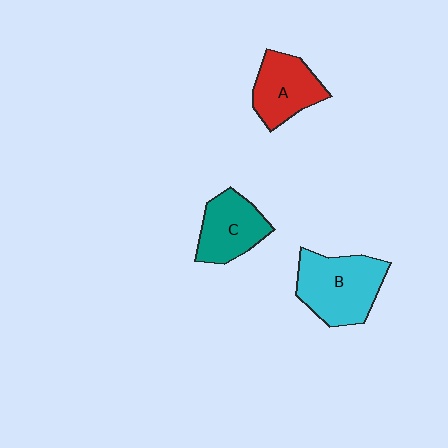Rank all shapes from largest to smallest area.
From largest to smallest: B (cyan), A (red), C (teal).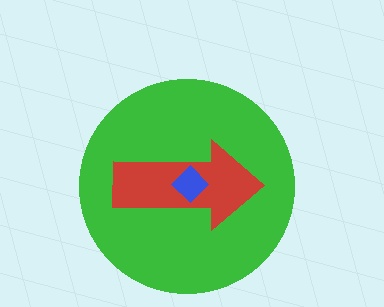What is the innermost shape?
The blue diamond.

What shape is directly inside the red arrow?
The blue diamond.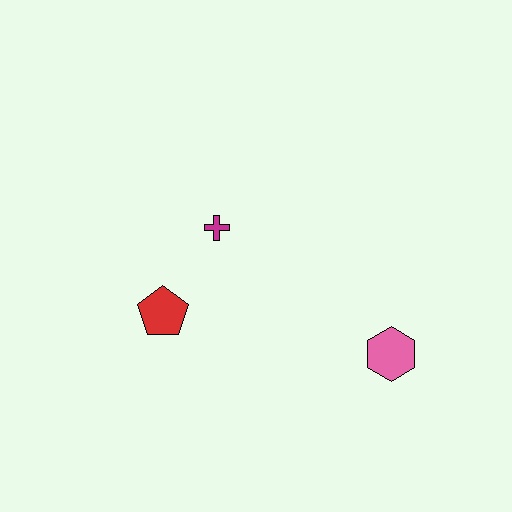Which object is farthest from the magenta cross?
The pink hexagon is farthest from the magenta cross.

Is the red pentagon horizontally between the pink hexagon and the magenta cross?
No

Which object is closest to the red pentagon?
The magenta cross is closest to the red pentagon.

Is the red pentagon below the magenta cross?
Yes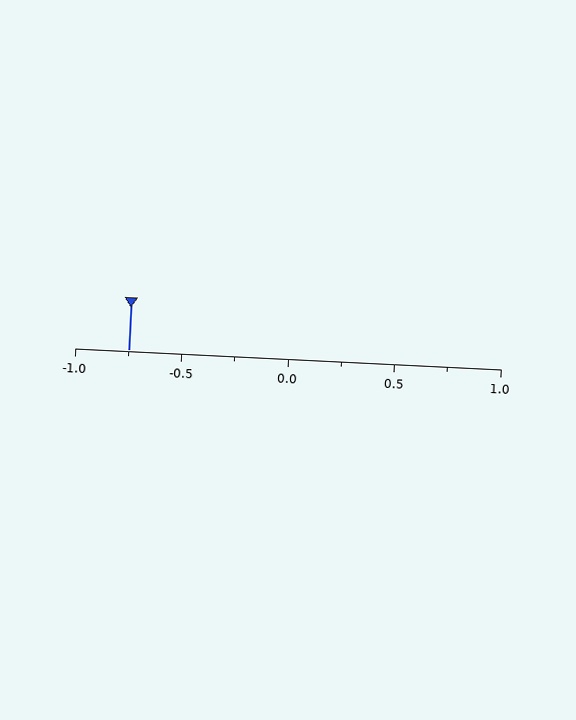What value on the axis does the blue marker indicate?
The marker indicates approximately -0.75.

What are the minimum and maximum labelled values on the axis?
The axis runs from -1.0 to 1.0.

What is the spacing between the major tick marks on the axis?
The major ticks are spaced 0.5 apart.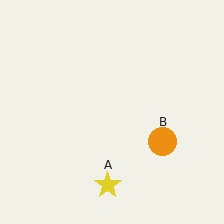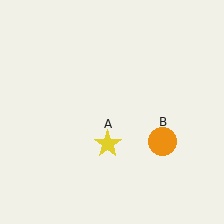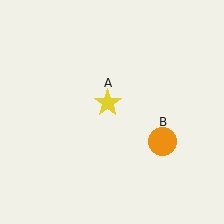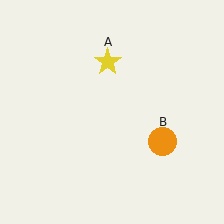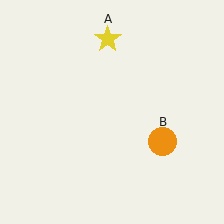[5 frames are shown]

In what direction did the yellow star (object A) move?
The yellow star (object A) moved up.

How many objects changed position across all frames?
1 object changed position: yellow star (object A).